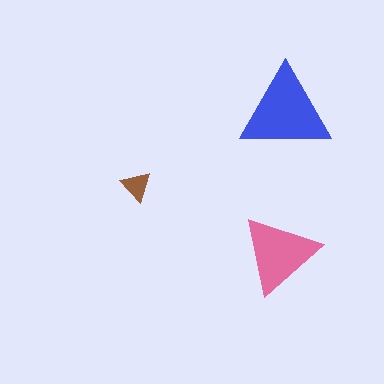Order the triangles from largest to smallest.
the blue one, the pink one, the brown one.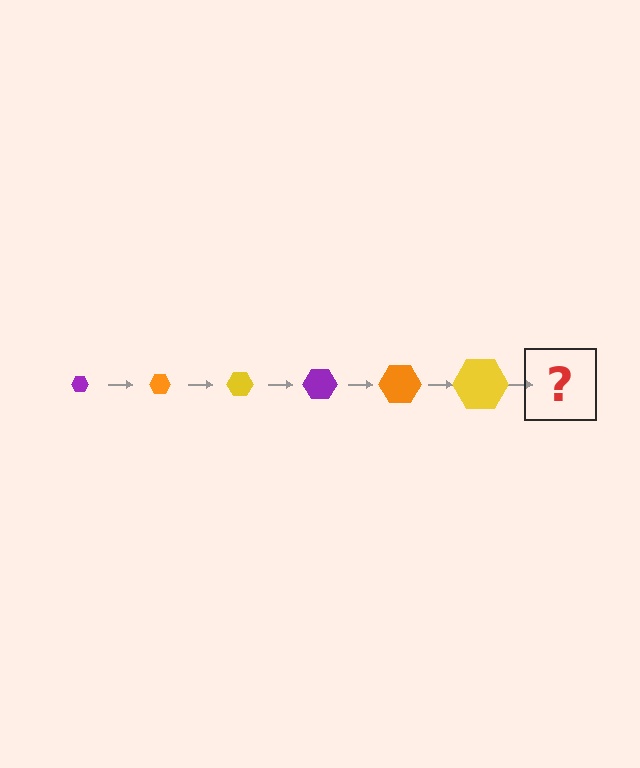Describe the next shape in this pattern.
It should be a purple hexagon, larger than the previous one.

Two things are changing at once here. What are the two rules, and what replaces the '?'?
The two rules are that the hexagon grows larger each step and the color cycles through purple, orange, and yellow. The '?' should be a purple hexagon, larger than the previous one.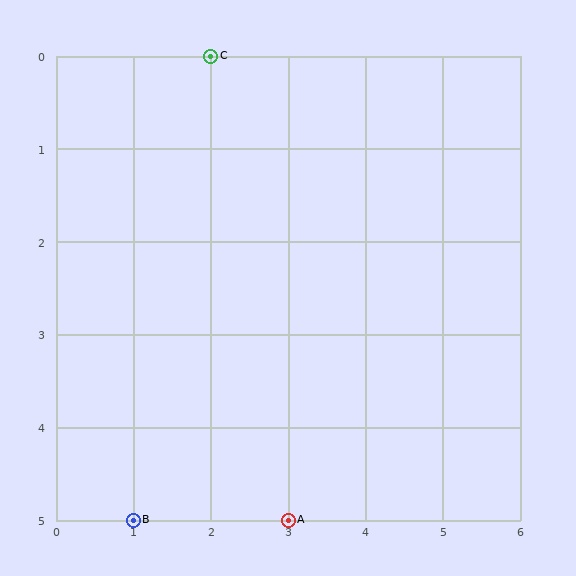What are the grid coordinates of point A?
Point A is at grid coordinates (3, 5).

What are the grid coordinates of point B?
Point B is at grid coordinates (1, 5).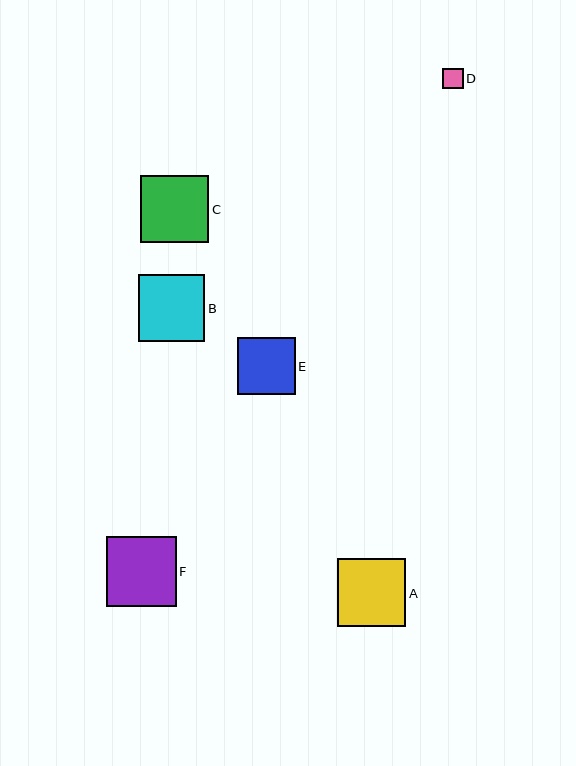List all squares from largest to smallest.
From largest to smallest: F, A, C, B, E, D.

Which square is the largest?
Square F is the largest with a size of approximately 70 pixels.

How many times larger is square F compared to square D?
Square F is approximately 3.4 times the size of square D.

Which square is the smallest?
Square D is the smallest with a size of approximately 21 pixels.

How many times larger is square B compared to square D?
Square B is approximately 3.2 times the size of square D.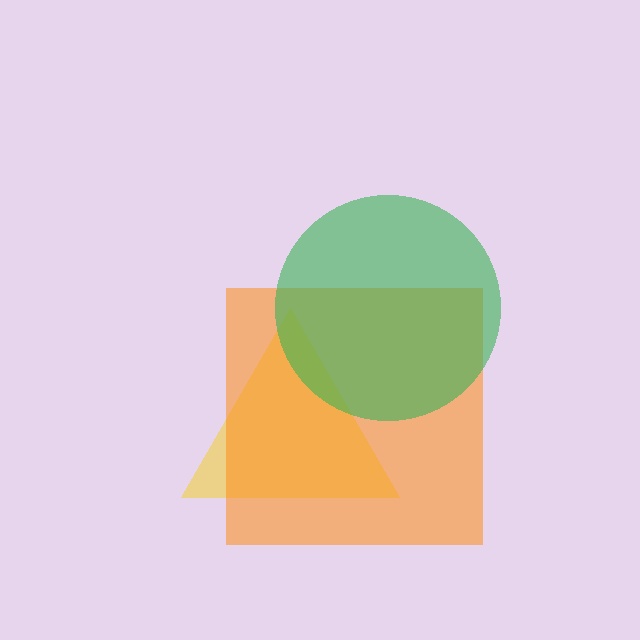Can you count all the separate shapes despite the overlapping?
Yes, there are 3 separate shapes.